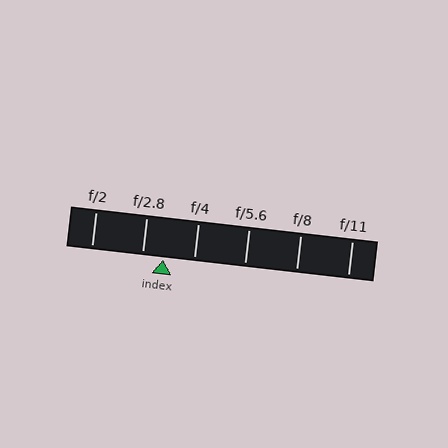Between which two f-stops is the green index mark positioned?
The index mark is between f/2.8 and f/4.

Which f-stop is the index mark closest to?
The index mark is closest to f/2.8.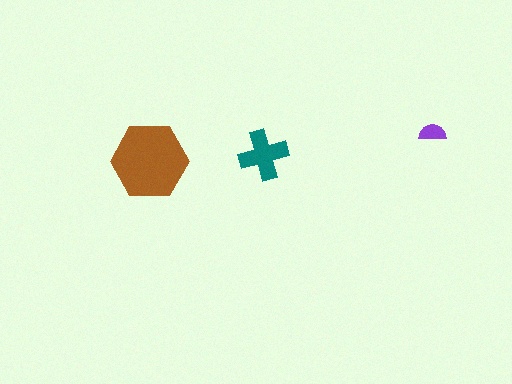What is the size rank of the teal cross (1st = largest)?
2nd.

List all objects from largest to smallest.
The brown hexagon, the teal cross, the purple semicircle.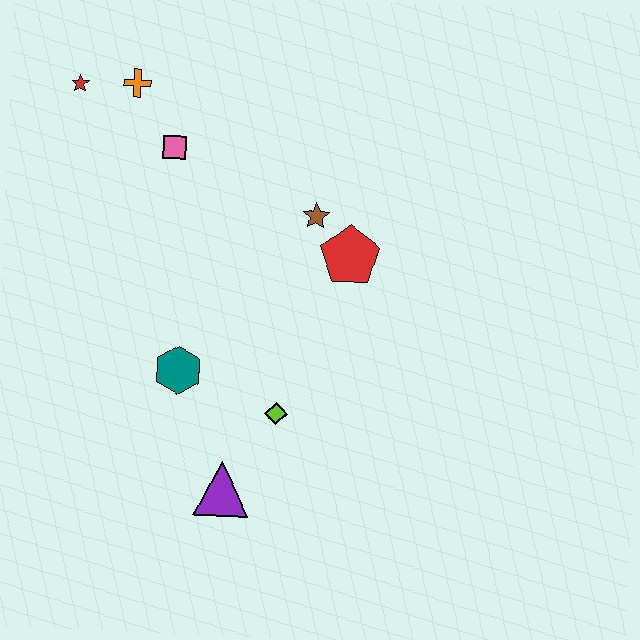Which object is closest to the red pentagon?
The brown star is closest to the red pentagon.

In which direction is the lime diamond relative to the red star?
The lime diamond is below the red star.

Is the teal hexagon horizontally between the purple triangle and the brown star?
No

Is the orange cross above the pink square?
Yes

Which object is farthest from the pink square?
The purple triangle is farthest from the pink square.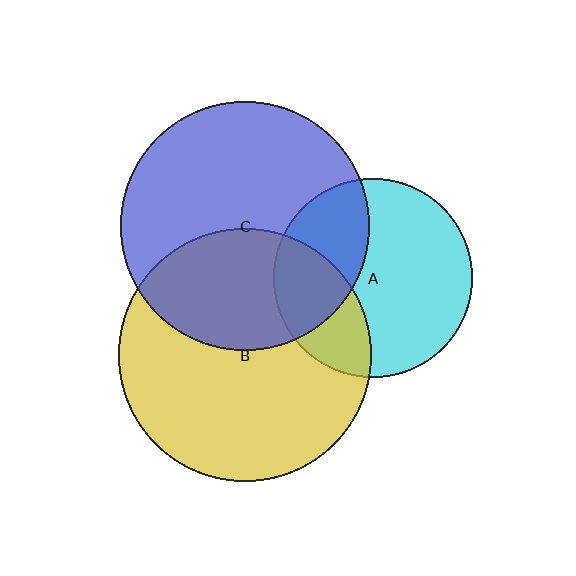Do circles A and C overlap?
Yes.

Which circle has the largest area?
Circle B (yellow).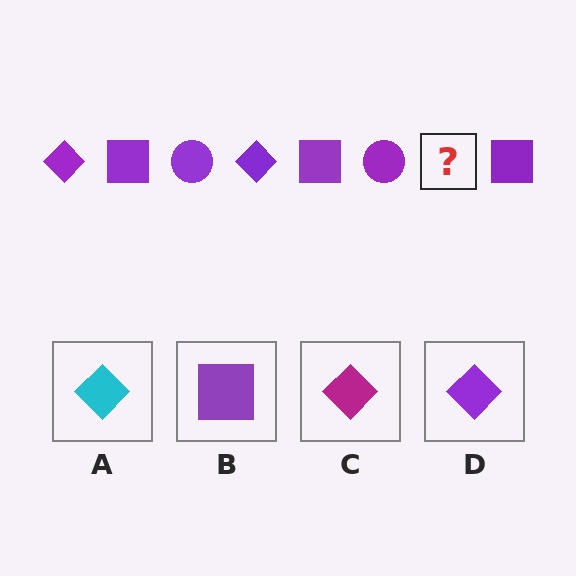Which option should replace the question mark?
Option D.